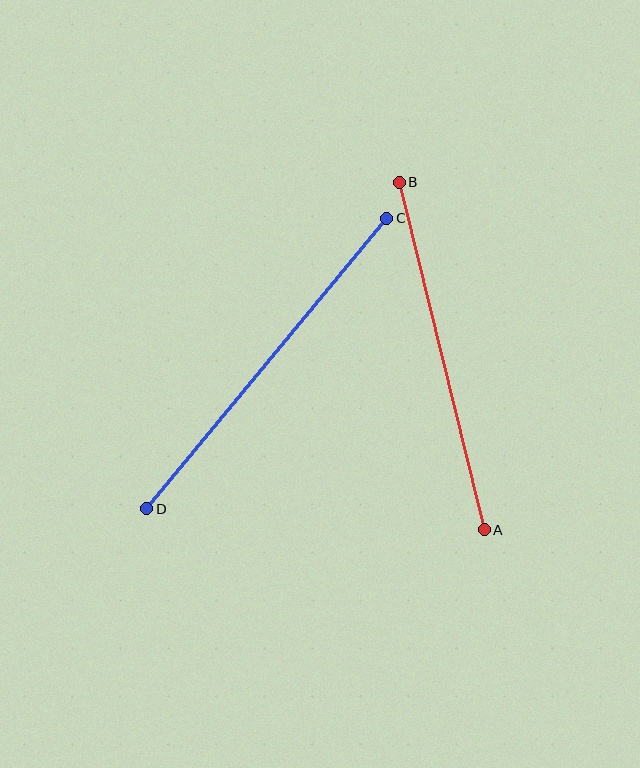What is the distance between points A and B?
The distance is approximately 358 pixels.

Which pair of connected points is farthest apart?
Points C and D are farthest apart.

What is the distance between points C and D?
The distance is approximately 376 pixels.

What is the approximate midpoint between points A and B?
The midpoint is at approximately (442, 356) pixels.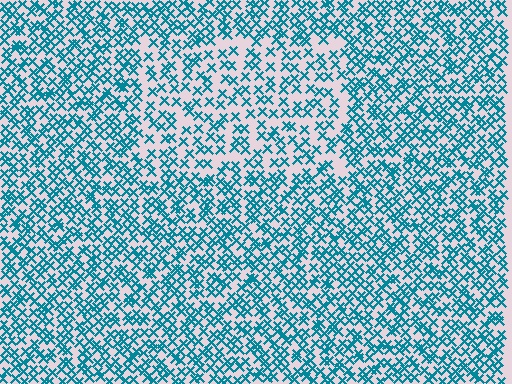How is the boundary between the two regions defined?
The boundary is defined by a change in element density (approximately 1.7x ratio). All elements are the same color, size, and shape.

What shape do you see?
I see a rectangle.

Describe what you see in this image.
The image contains small teal elements arranged at two different densities. A rectangle-shaped region is visible where the elements are less densely packed than the surrounding area.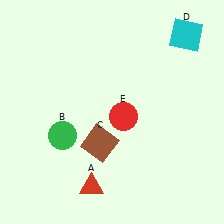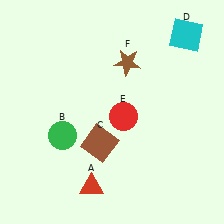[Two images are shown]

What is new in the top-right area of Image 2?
A brown star (F) was added in the top-right area of Image 2.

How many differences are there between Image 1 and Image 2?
There is 1 difference between the two images.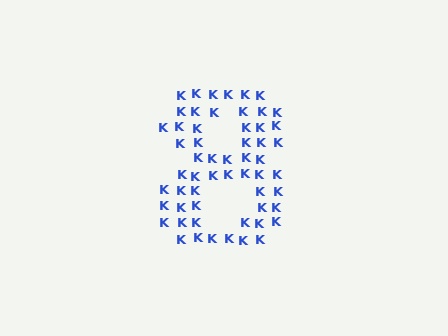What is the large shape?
The large shape is the digit 8.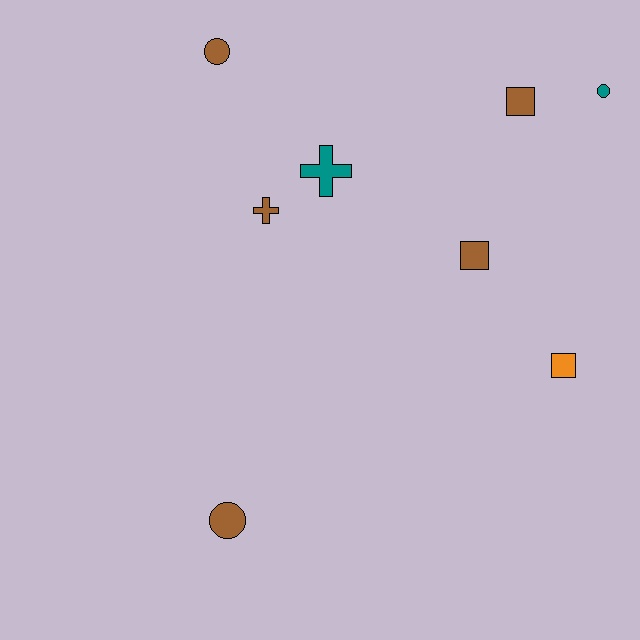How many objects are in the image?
There are 8 objects.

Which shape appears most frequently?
Square, with 3 objects.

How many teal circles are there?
There is 1 teal circle.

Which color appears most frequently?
Brown, with 5 objects.